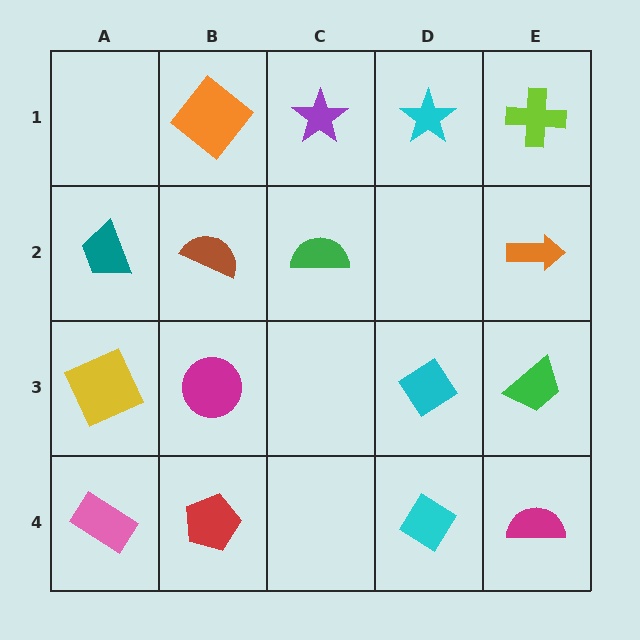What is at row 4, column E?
A magenta semicircle.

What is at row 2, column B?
A brown semicircle.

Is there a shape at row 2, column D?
No, that cell is empty.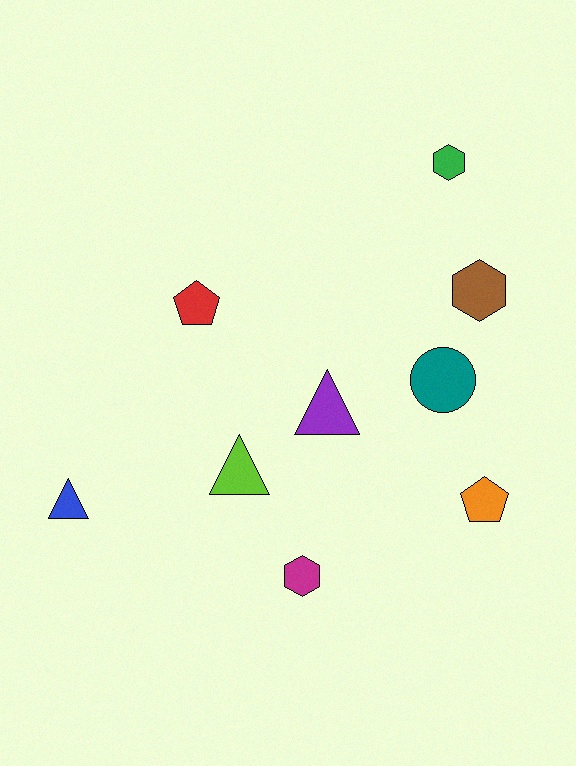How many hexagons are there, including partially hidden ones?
There are 3 hexagons.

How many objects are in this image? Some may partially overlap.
There are 9 objects.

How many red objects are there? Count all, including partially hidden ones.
There is 1 red object.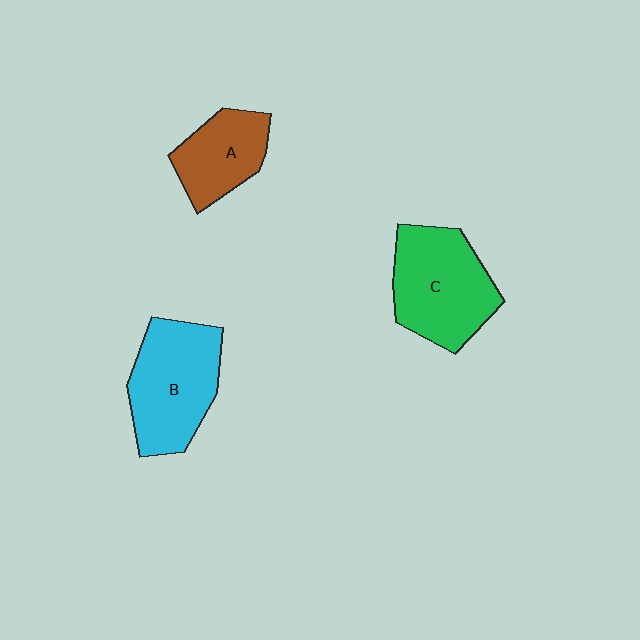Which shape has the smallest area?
Shape A (brown).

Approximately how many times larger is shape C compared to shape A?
Approximately 1.5 times.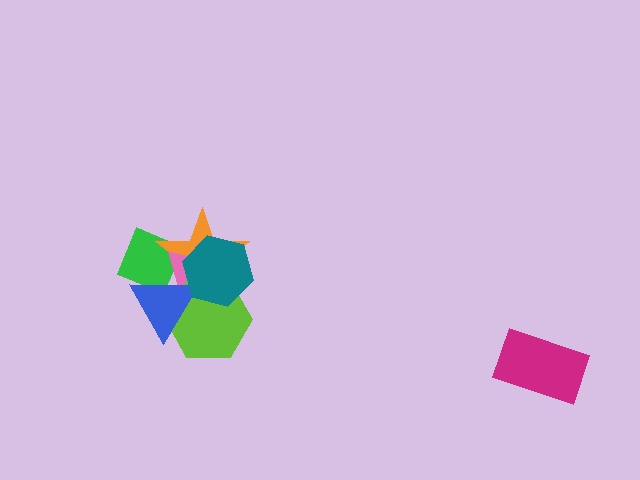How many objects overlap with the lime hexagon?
4 objects overlap with the lime hexagon.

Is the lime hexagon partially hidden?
Yes, it is partially covered by another shape.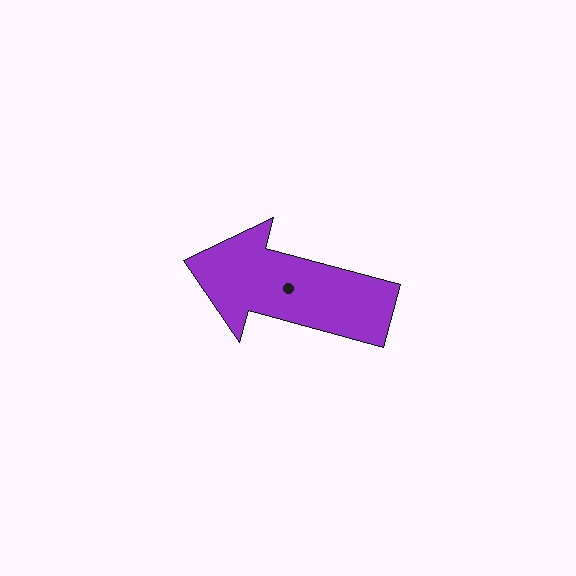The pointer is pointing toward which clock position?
Roughly 10 o'clock.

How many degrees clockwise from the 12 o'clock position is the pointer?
Approximately 285 degrees.